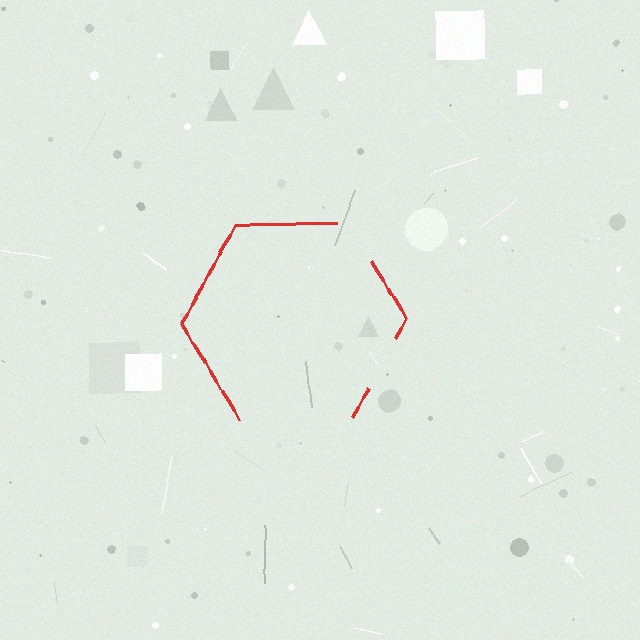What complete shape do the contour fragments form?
The contour fragments form a hexagon.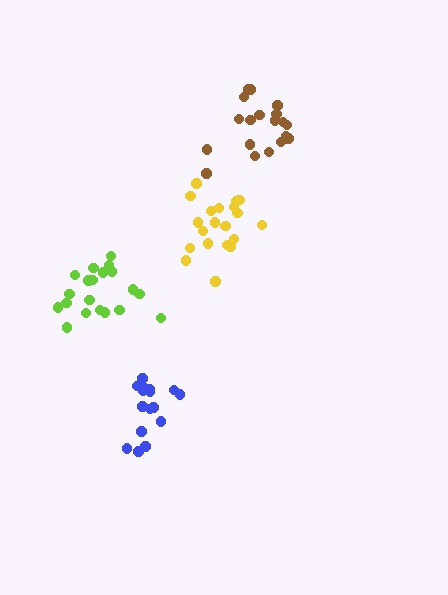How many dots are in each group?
Group 1: 20 dots, Group 2: 17 dots, Group 3: 19 dots, Group 4: 20 dots (76 total).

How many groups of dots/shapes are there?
There are 4 groups.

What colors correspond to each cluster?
The clusters are colored: yellow, blue, brown, lime.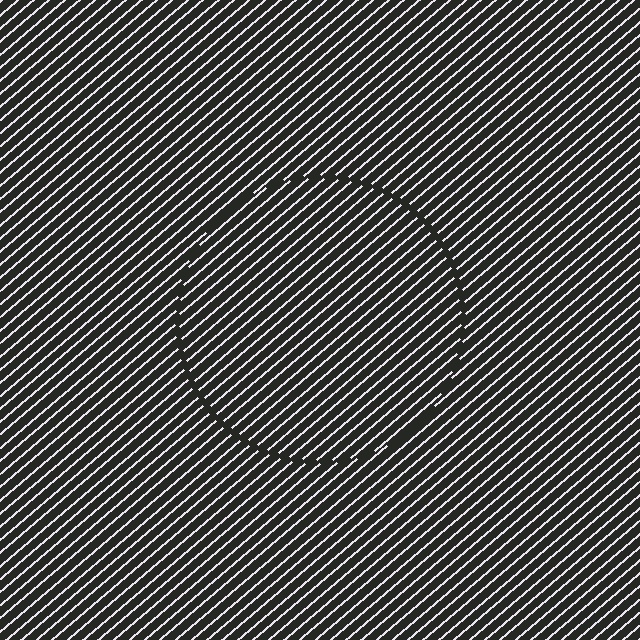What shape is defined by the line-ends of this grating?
An illusory circle. The interior of the shape contains the same grating, shifted by half a period — the contour is defined by the phase discontinuity where line-ends from the inner and outer gratings abut.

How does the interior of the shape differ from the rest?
The interior of the shape contains the same grating, shifted by half a period — the contour is defined by the phase discontinuity where line-ends from the inner and outer gratings abut.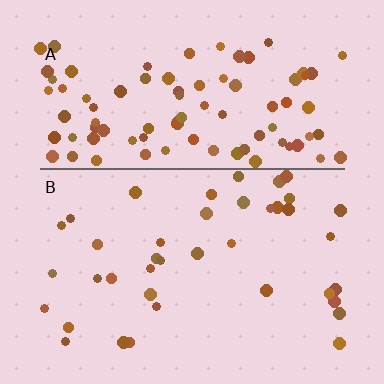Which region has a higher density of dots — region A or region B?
A (the top).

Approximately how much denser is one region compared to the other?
Approximately 2.4× — region A over region B.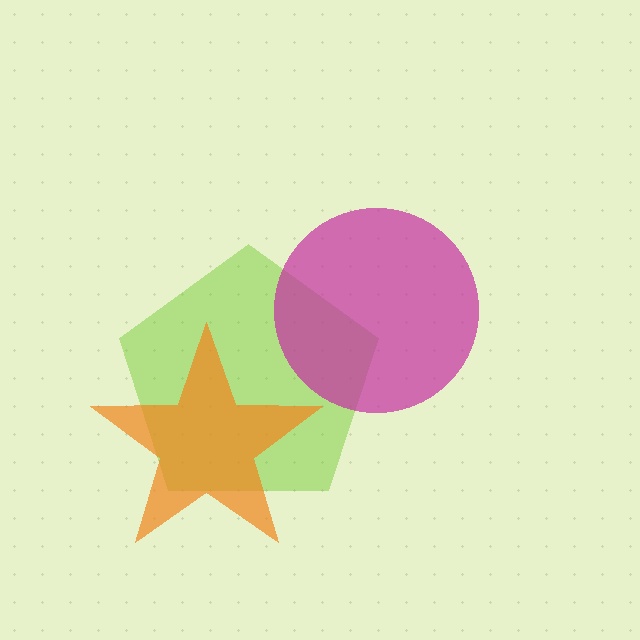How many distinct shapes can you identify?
There are 3 distinct shapes: a lime pentagon, a magenta circle, an orange star.